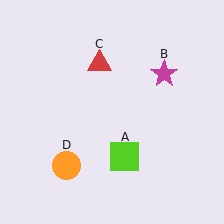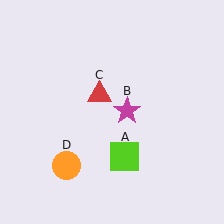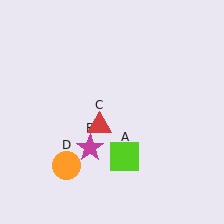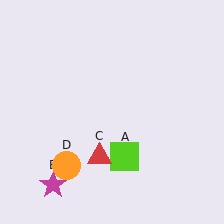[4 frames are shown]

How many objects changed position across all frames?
2 objects changed position: magenta star (object B), red triangle (object C).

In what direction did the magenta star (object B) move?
The magenta star (object B) moved down and to the left.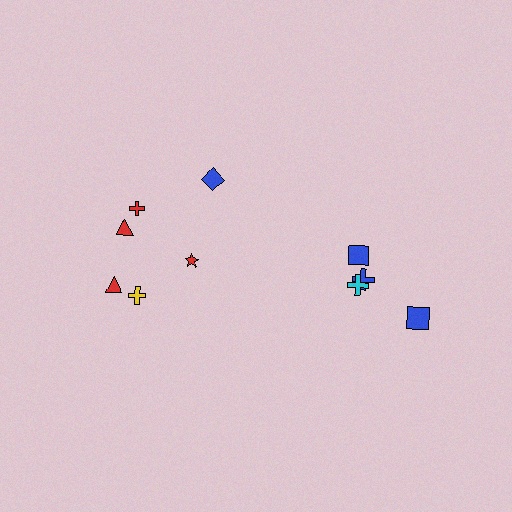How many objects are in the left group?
There are 6 objects.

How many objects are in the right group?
There are 4 objects.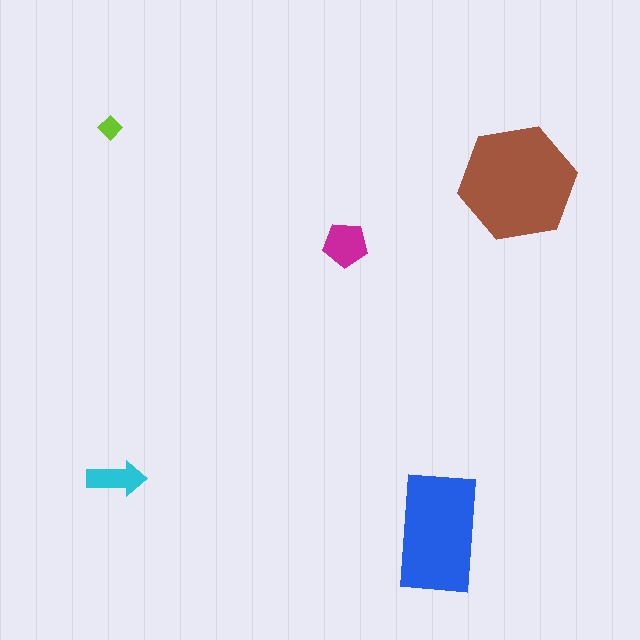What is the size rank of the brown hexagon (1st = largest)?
1st.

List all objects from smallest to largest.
The lime diamond, the cyan arrow, the magenta pentagon, the blue rectangle, the brown hexagon.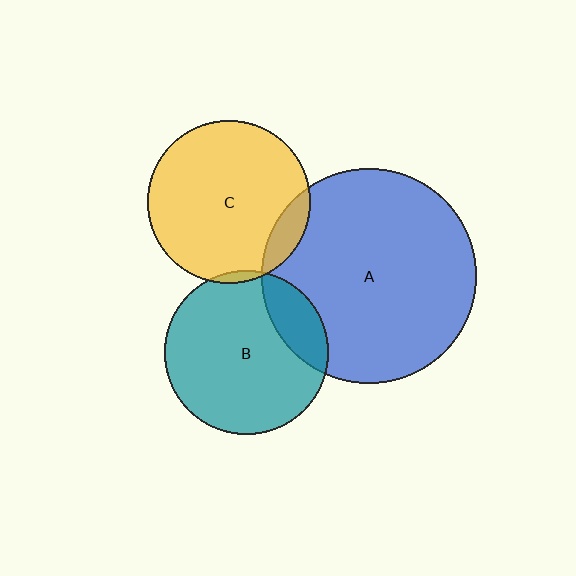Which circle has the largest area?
Circle A (blue).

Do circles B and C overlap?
Yes.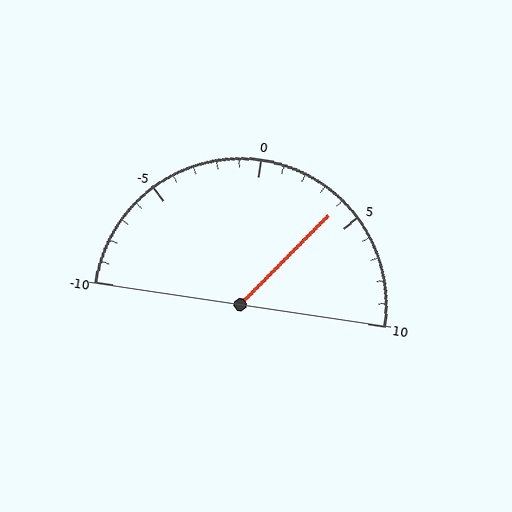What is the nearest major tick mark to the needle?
The nearest major tick mark is 5.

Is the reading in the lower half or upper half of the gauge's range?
The reading is in the upper half of the range (-10 to 10).